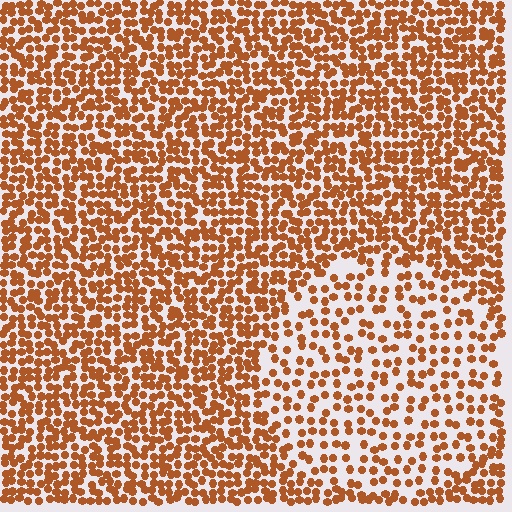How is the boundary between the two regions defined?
The boundary is defined by a change in element density (approximately 2.0x ratio). All elements are the same color, size, and shape.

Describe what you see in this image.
The image contains small brown elements arranged at two different densities. A circle-shaped region is visible where the elements are less densely packed than the surrounding area.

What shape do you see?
I see a circle.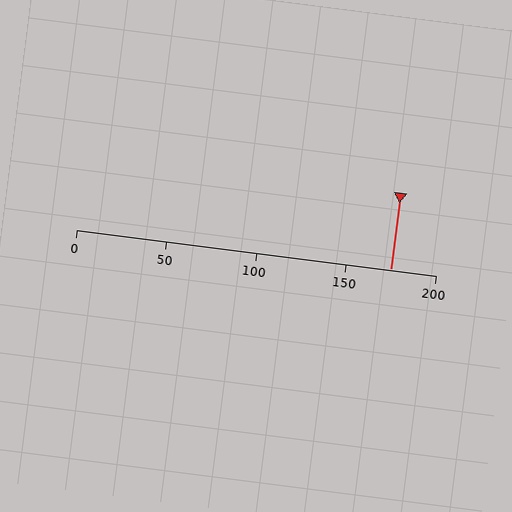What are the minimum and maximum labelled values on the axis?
The axis runs from 0 to 200.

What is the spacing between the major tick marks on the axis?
The major ticks are spaced 50 apart.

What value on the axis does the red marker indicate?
The marker indicates approximately 175.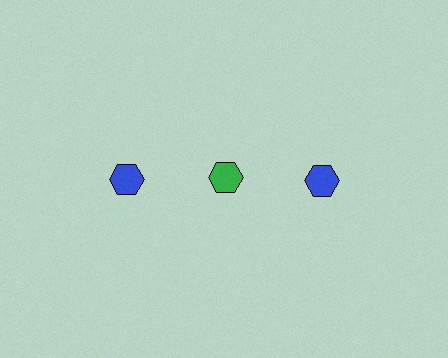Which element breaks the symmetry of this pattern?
The green hexagon in the top row, second from left column breaks the symmetry. All other shapes are blue hexagons.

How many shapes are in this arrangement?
There are 3 shapes arranged in a grid pattern.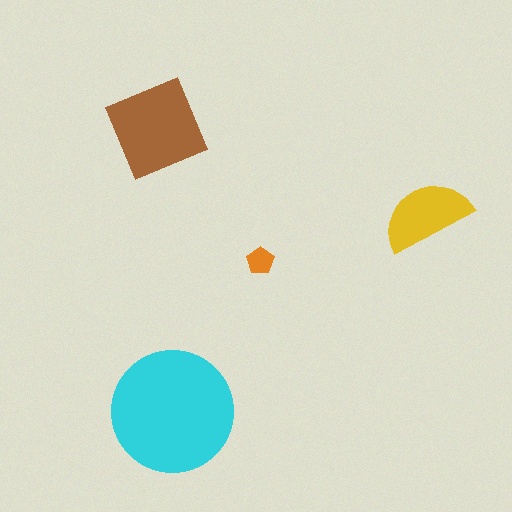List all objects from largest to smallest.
The cyan circle, the brown diamond, the yellow semicircle, the orange pentagon.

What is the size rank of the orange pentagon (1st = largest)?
4th.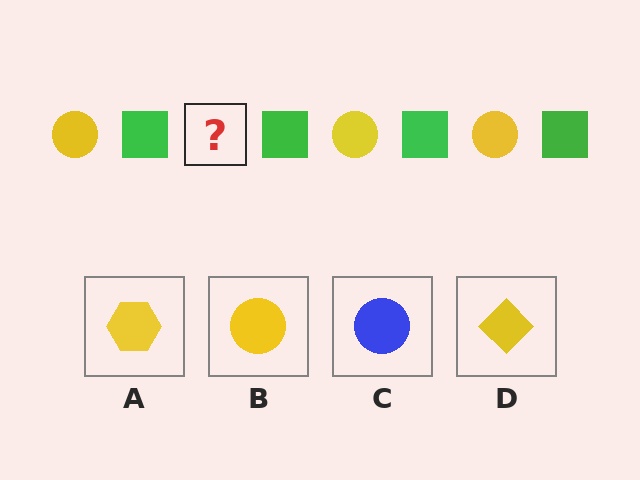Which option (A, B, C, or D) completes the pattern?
B.